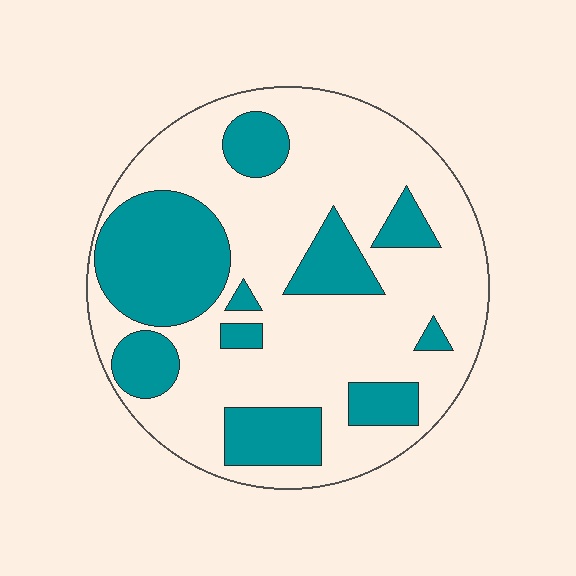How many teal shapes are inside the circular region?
10.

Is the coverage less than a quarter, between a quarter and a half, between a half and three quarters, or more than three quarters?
Between a quarter and a half.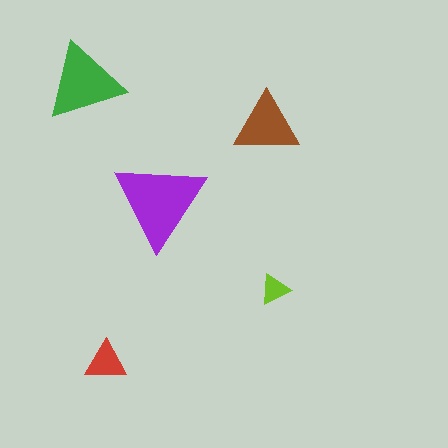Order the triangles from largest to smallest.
the purple one, the green one, the brown one, the red one, the lime one.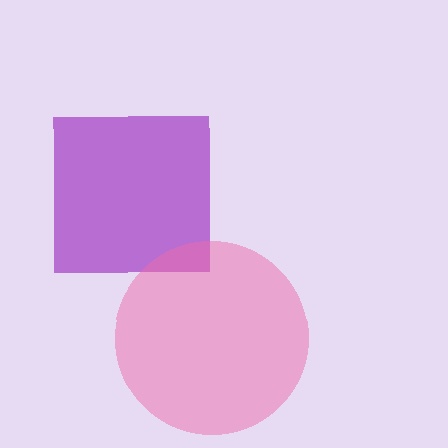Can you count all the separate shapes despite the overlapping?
Yes, there are 2 separate shapes.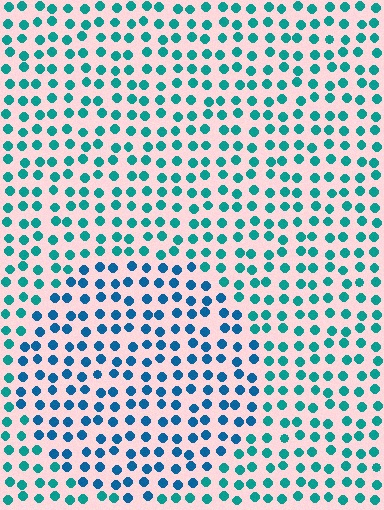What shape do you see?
I see a circle.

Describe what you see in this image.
The image is filled with small teal elements in a uniform arrangement. A circle-shaped region is visible where the elements are tinted to a slightly different hue, forming a subtle color boundary.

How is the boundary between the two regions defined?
The boundary is defined purely by a slight shift in hue (about 28 degrees). Spacing, size, and orientation are identical on both sides.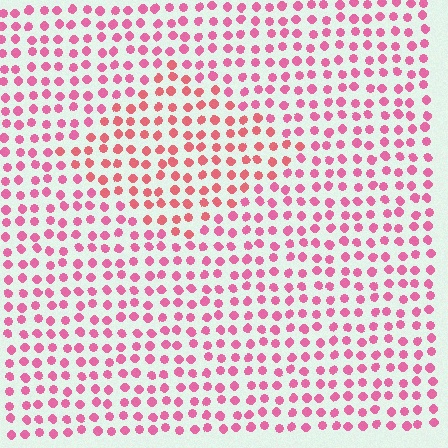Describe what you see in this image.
The image is filled with small pink elements in a uniform arrangement. A diamond-shaped region is visible where the elements are tinted to a slightly different hue, forming a subtle color boundary.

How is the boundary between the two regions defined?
The boundary is defined purely by a slight shift in hue (about 23 degrees). Spacing, size, and orientation are identical on both sides.